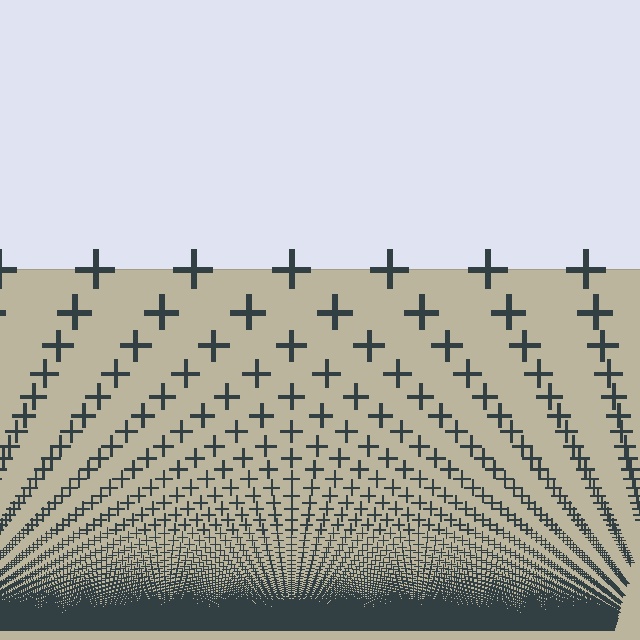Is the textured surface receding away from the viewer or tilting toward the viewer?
The surface appears to tilt toward the viewer. Texture elements get larger and sparser toward the top.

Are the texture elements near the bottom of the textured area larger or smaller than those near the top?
Smaller. The gradient is inverted — elements near the bottom are smaller and denser.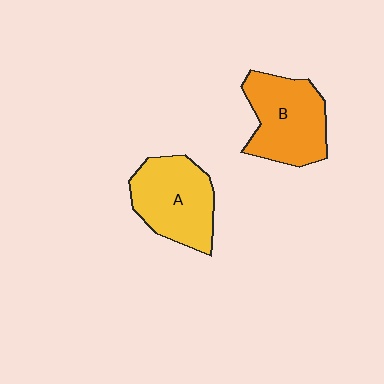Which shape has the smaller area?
Shape A (yellow).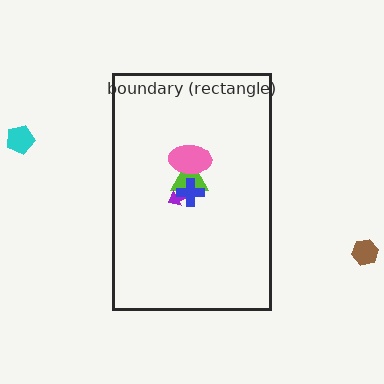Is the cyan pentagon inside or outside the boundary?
Outside.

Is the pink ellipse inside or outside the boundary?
Inside.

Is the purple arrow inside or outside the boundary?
Inside.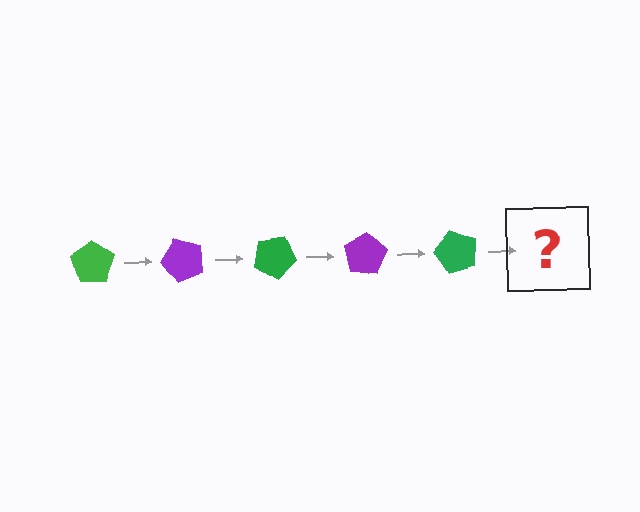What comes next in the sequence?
The next element should be a purple pentagon, rotated 250 degrees from the start.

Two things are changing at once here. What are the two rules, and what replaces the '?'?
The two rules are that it rotates 50 degrees each step and the color cycles through green and purple. The '?' should be a purple pentagon, rotated 250 degrees from the start.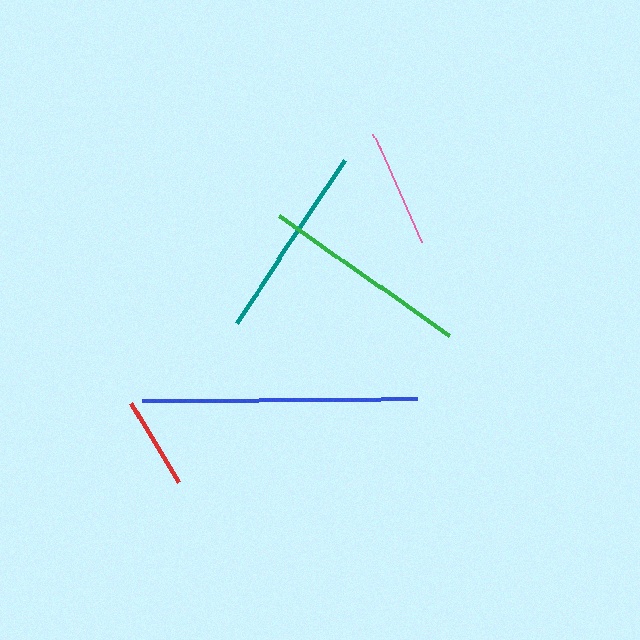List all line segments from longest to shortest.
From longest to shortest: blue, green, teal, pink, red.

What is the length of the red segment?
The red segment is approximately 94 pixels long.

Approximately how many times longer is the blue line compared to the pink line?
The blue line is approximately 2.3 times the length of the pink line.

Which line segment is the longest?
The blue line is the longest at approximately 275 pixels.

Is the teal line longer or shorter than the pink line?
The teal line is longer than the pink line.